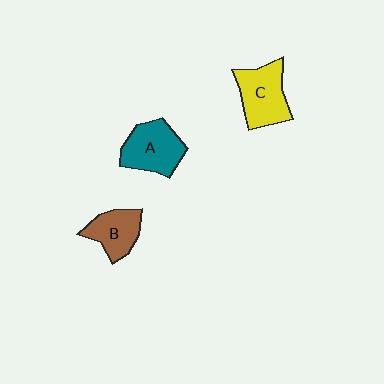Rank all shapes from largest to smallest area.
From largest to smallest: C (yellow), A (teal), B (brown).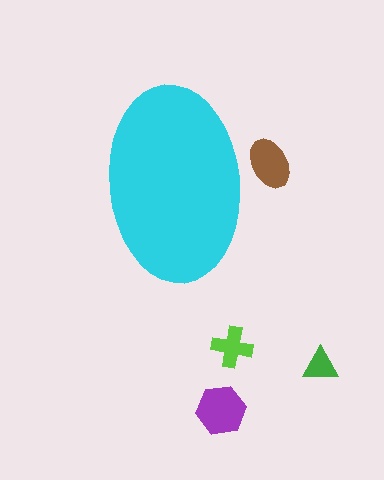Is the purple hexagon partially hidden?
No, the purple hexagon is fully visible.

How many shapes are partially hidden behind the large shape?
1 shape is partially hidden.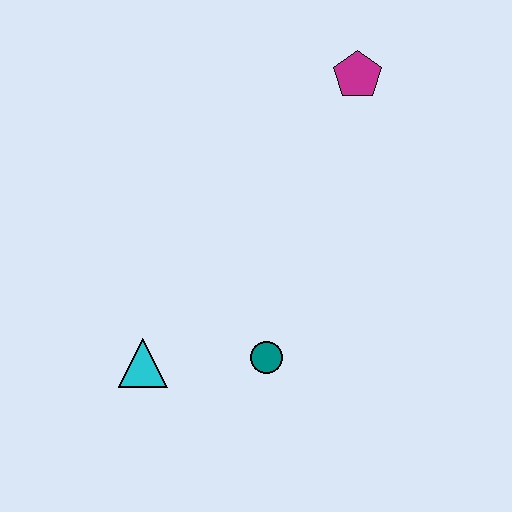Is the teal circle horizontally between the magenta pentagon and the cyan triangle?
Yes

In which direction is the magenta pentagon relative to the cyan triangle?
The magenta pentagon is above the cyan triangle.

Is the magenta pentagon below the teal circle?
No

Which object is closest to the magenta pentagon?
The teal circle is closest to the magenta pentagon.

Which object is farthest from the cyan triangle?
The magenta pentagon is farthest from the cyan triangle.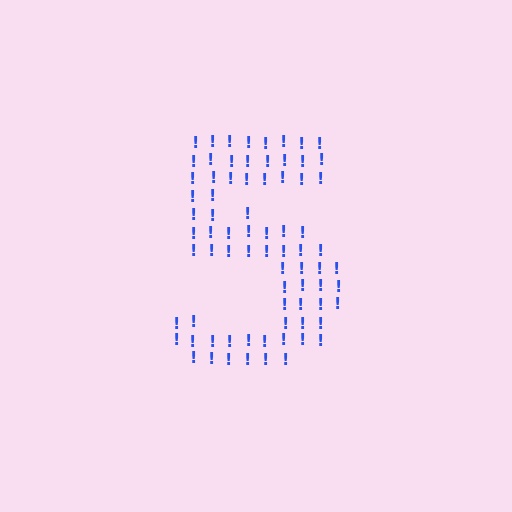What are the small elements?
The small elements are exclamation marks.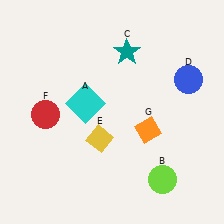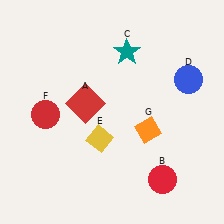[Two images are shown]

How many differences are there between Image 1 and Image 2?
There are 2 differences between the two images.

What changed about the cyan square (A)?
In Image 1, A is cyan. In Image 2, it changed to red.